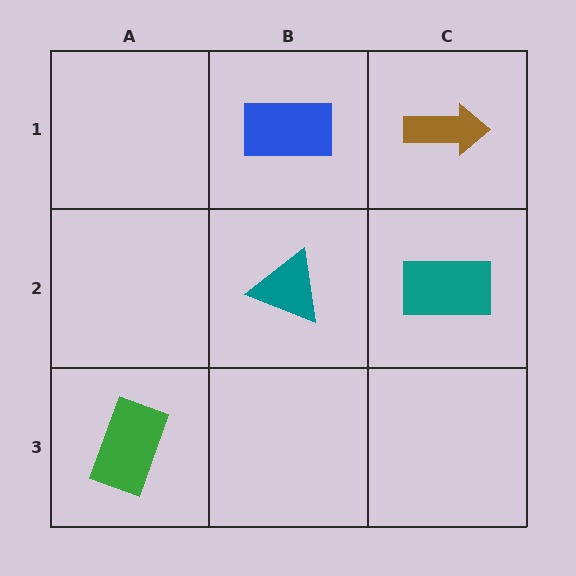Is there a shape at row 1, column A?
No, that cell is empty.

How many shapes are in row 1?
2 shapes.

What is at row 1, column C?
A brown arrow.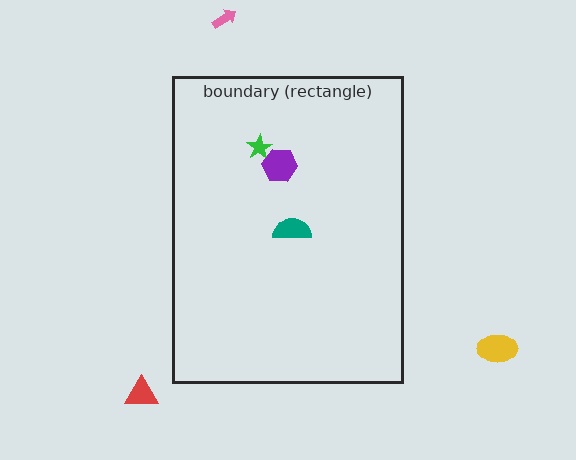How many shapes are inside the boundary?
3 inside, 3 outside.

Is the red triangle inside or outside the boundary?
Outside.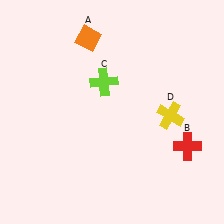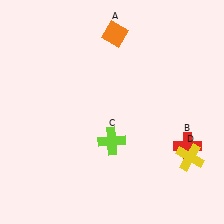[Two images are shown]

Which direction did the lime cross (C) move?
The lime cross (C) moved down.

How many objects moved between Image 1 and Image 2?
3 objects moved between the two images.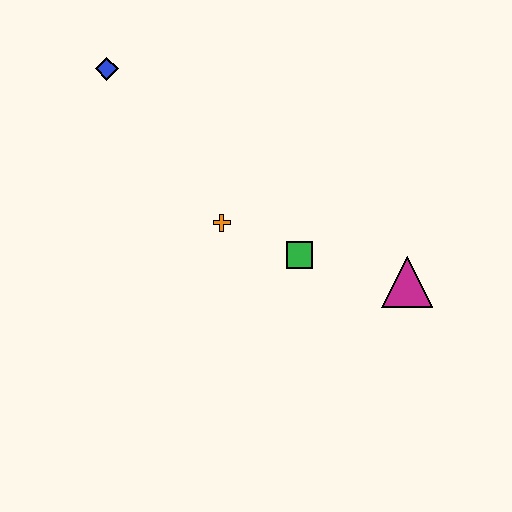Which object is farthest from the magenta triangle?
The blue diamond is farthest from the magenta triangle.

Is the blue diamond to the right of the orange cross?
No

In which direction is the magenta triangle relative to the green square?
The magenta triangle is to the right of the green square.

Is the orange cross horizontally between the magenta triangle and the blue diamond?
Yes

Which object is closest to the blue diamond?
The orange cross is closest to the blue diamond.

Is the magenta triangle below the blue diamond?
Yes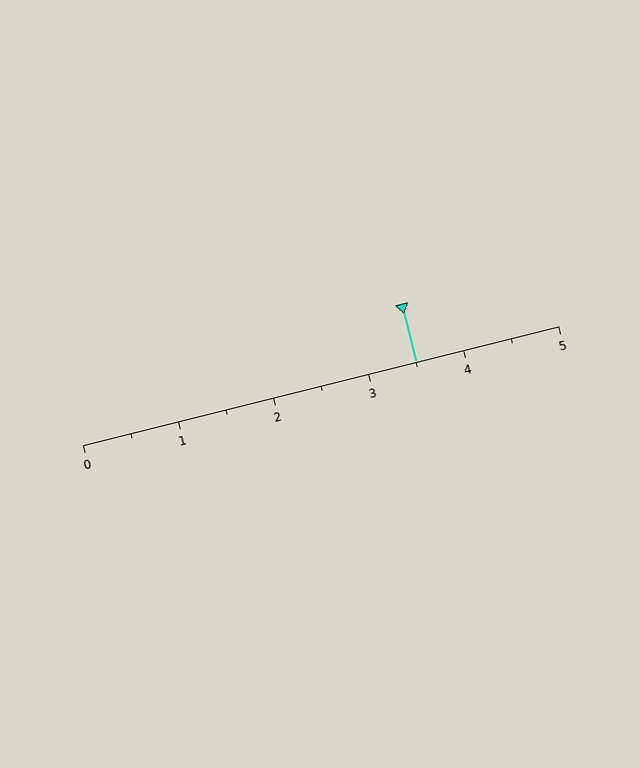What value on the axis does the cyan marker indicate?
The marker indicates approximately 3.5.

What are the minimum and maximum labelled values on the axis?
The axis runs from 0 to 5.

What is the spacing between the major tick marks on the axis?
The major ticks are spaced 1 apart.